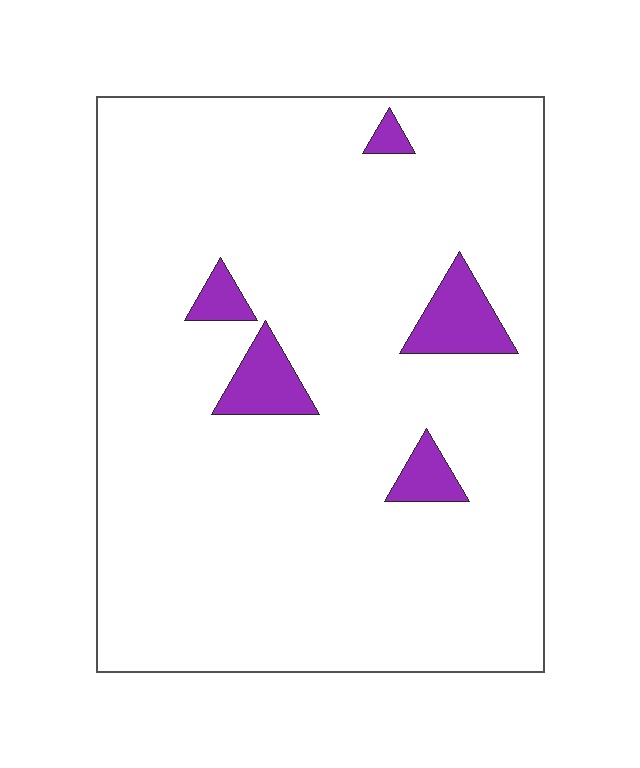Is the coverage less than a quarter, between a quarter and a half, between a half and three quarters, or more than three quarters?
Less than a quarter.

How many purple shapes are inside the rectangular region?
5.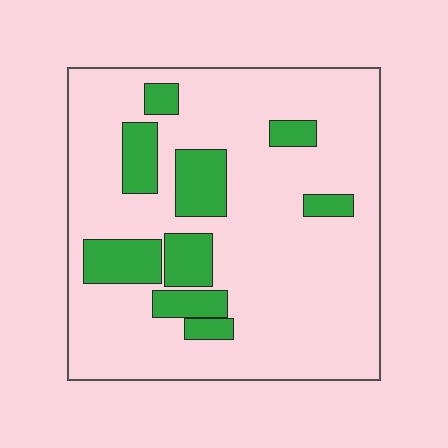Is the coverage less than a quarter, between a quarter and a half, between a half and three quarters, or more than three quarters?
Less than a quarter.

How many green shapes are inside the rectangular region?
9.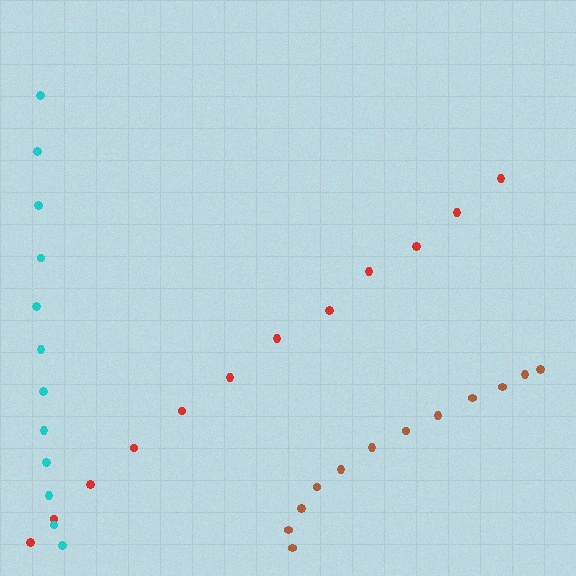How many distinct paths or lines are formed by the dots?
There are 3 distinct paths.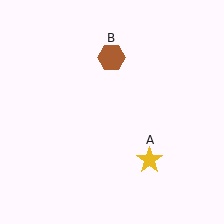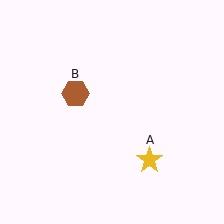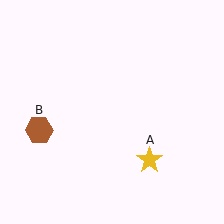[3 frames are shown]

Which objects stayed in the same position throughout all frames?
Yellow star (object A) remained stationary.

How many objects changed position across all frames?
1 object changed position: brown hexagon (object B).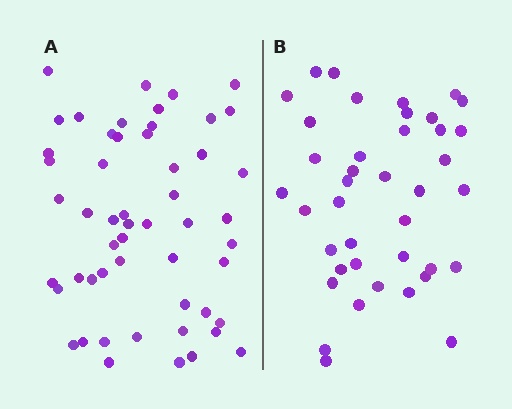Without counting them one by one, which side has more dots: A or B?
Region A (the left region) has more dots.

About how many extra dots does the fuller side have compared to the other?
Region A has approximately 15 more dots than region B.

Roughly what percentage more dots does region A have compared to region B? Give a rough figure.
About 30% more.